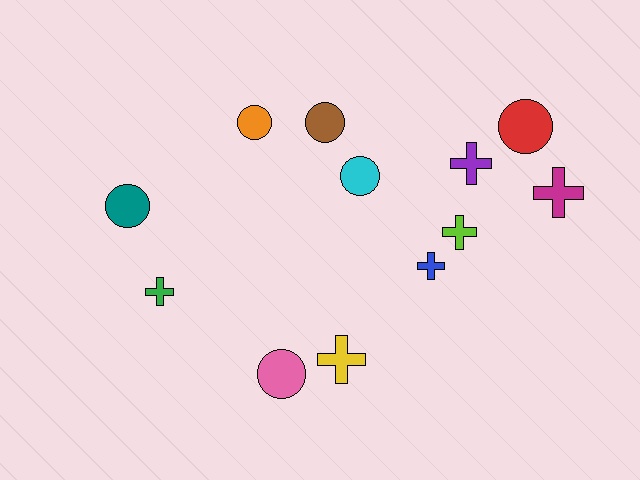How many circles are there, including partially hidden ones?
There are 6 circles.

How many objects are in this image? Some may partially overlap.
There are 12 objects.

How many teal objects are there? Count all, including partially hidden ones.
There is 1 teal object.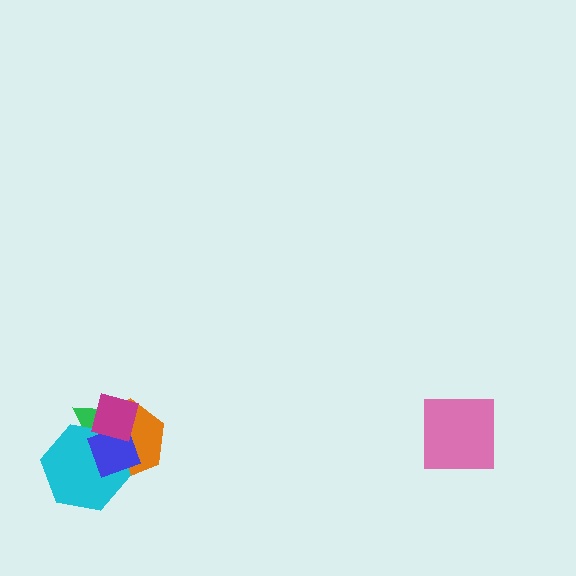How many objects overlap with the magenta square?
4 objects overlap with the magenta square.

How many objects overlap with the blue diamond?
4 objects overlap with the blue diamond.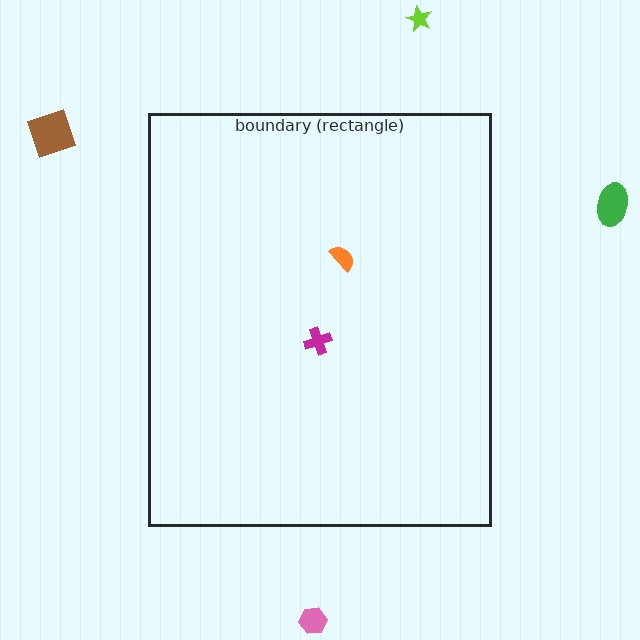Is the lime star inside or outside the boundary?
Outside.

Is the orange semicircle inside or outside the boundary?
Inside.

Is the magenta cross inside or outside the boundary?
Inside.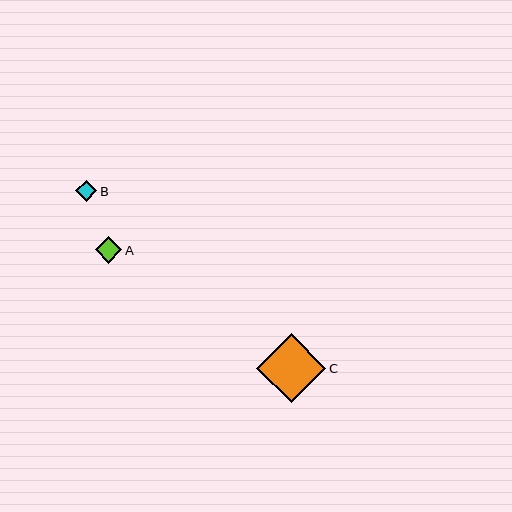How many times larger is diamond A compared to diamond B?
Diamond A is approximately 1.3 times the size of diamond B.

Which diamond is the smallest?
Diamond B is the smallest with a size of approximately 21 pixels.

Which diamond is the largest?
Diamond C is the largest with a size of approximately 70 pixels.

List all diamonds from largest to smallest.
From largest to smallest: C, A, B.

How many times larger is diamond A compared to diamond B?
Diamond A is approximately 1.3 times the size of diamond B.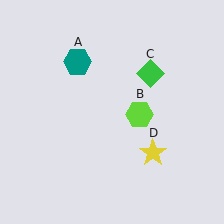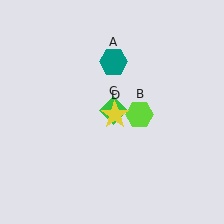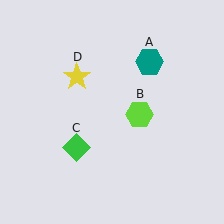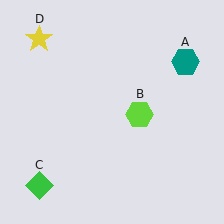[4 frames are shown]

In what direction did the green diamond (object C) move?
The green diamond (object C) moved down and to the left.